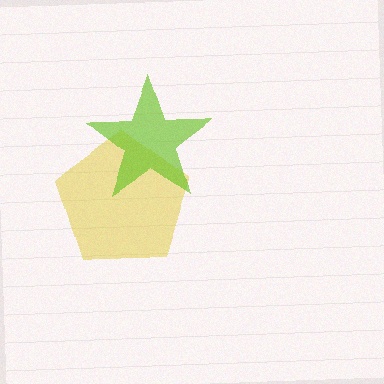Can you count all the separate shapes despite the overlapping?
Yes, there are 2 separate shapes.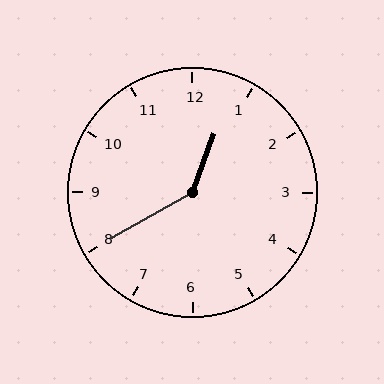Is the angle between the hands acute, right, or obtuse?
It is obtuse.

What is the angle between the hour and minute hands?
Approximately 140 degrees.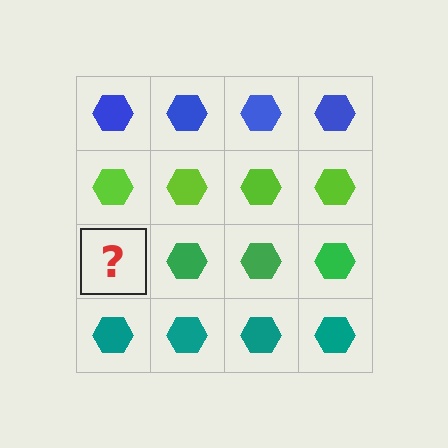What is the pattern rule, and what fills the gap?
The rule is that each row has a consistent color. The gap should be filled with a green hexagon.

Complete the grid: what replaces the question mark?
The question mark should be replaced with a green hexagon.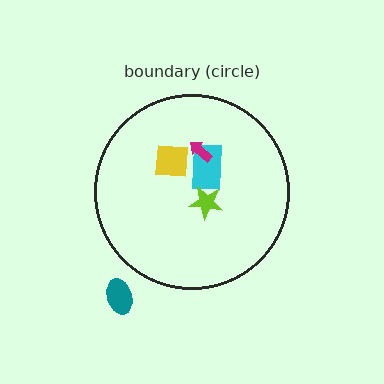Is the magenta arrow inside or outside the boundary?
Inside.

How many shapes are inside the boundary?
4 inside, 1 outside.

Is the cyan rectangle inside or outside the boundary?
Inside.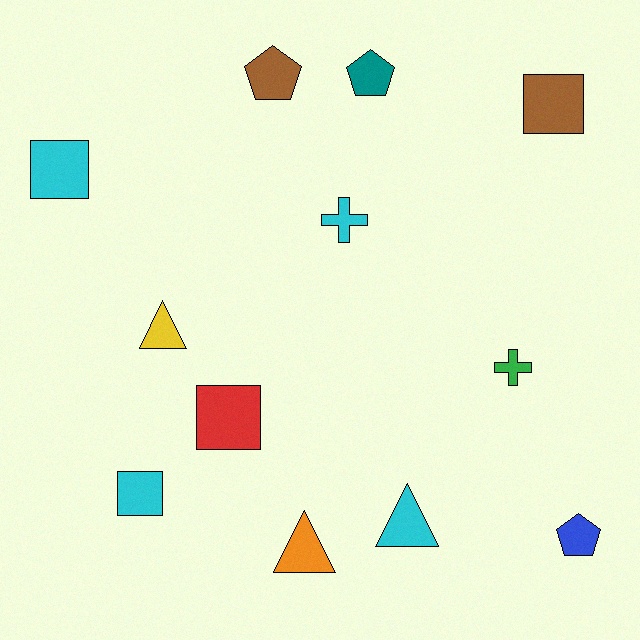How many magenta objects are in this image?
There are no magenta objects.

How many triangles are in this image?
There are 3 triangles.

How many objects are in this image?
There are 12 objects.